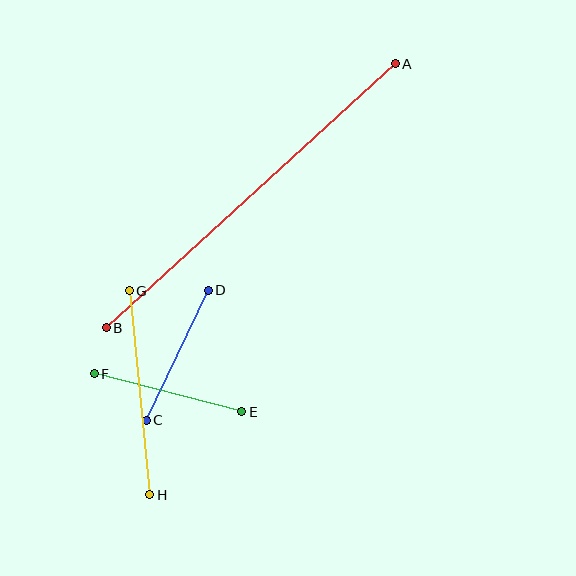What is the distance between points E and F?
The distance is approximately 152 pixels.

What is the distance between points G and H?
The distance is approximately 205 pixels.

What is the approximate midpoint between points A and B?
The midpoint is at approximately (251, 196) pixels.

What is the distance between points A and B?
The distance is approximately 391 pixels.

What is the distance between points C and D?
The distance is approximately 144 pixels.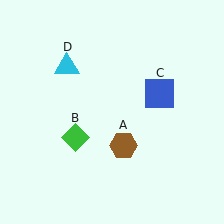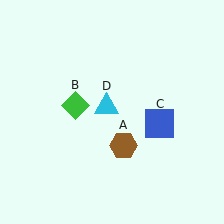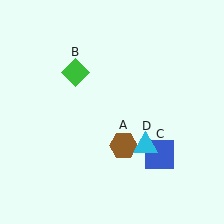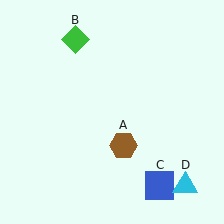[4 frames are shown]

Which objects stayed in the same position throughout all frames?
Brown hexagon (object A) remained stationary.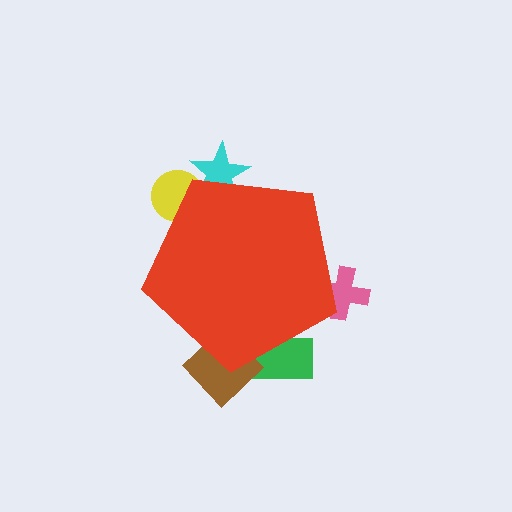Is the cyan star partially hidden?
Yes, the cyan star is partially hidden behind the red pentagon.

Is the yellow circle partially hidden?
Yes, the yellow circle is partially hidden behind the red pentagon.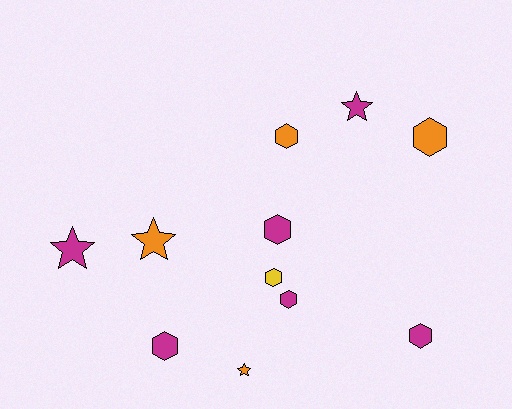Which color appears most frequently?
Magenta, with 6 objects.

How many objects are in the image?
There are 11 objects.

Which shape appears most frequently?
Hexagon, with 7 objects.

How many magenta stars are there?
There are 2 magenta stars.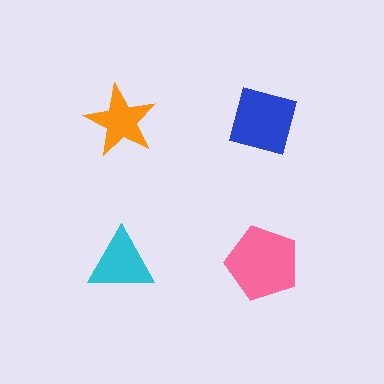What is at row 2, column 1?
A cyan triangle.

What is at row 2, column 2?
A pink pentagon.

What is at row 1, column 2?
A blue diamond.